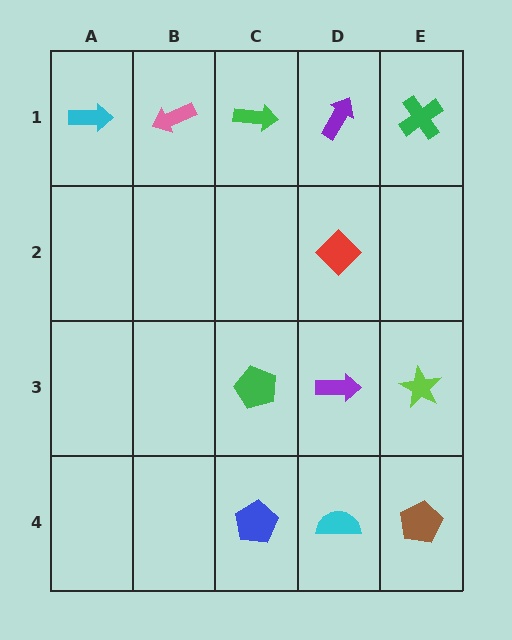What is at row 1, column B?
A pink arrow.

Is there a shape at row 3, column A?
No, that cell is empty.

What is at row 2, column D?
A red diamond.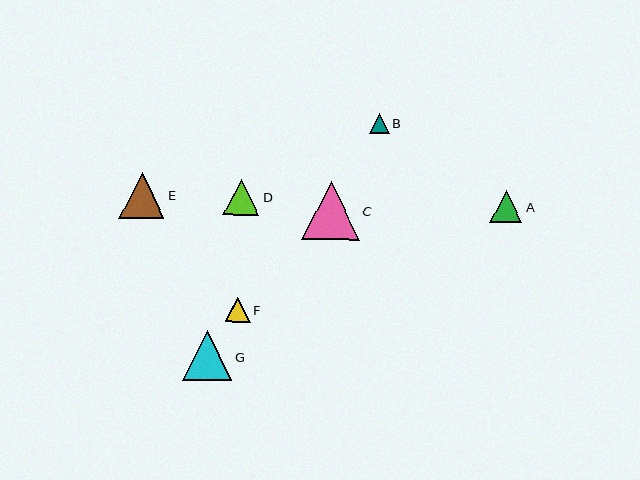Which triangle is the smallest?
Triangle B is the smallest with a size of approximately 20 pixels.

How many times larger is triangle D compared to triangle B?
Triangle D is approximately 1.8 times the size of triangle B.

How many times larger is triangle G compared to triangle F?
Triangle G is approximately 2.0 times the size of triangle F.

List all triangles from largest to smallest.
From largest to smallest: C, G, E, D, A, F, B.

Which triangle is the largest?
Triangle C is the largest with a size of approximately 58 pixels.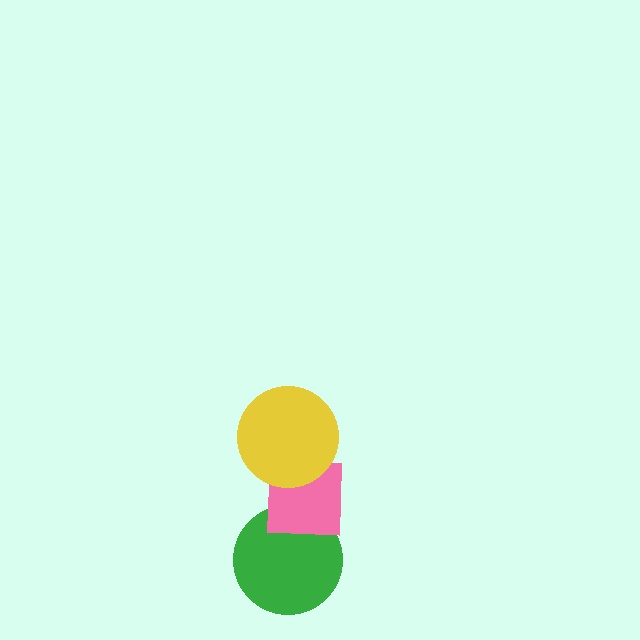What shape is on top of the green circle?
The pink square is on top of the green circle.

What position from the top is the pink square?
The pink square is 2nd from the top.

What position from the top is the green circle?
The green circle is 3rd from the top.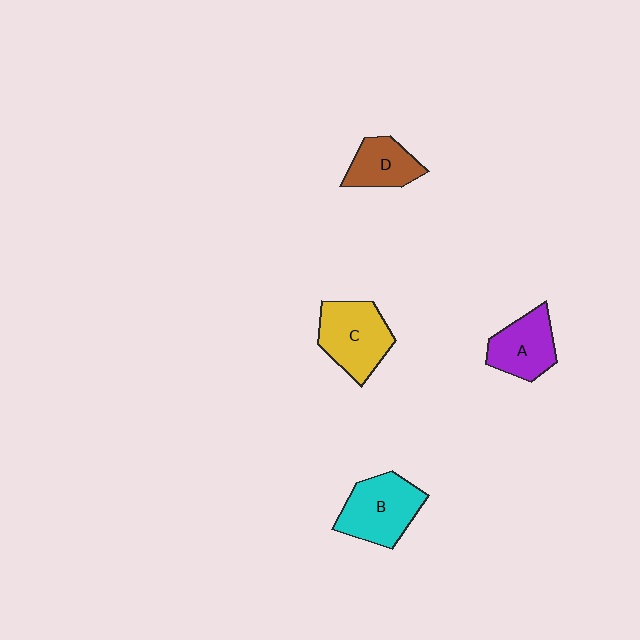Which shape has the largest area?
Shape B (cyan).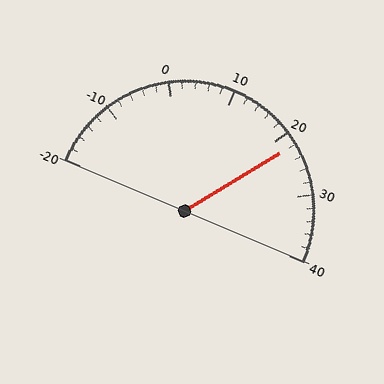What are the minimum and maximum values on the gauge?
The gauge ranges from -20 to 40.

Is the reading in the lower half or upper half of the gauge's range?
The reading is in the upper half of the range (-20 to 40).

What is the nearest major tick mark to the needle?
The nearest major tick mark is 20.